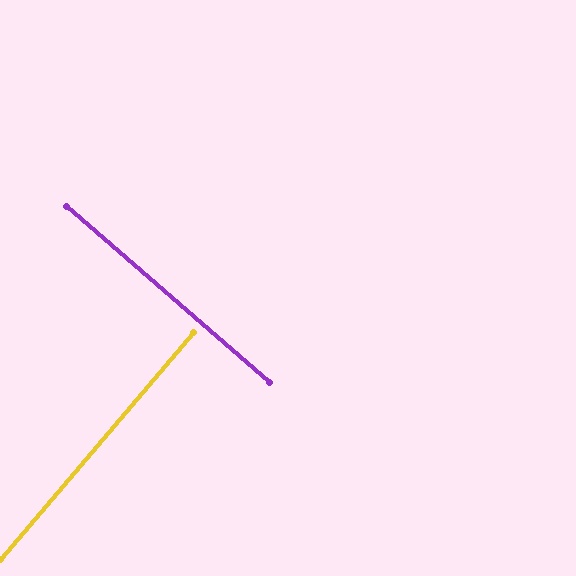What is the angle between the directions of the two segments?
Approximately 89 degrees.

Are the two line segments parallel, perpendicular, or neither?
Perpendicular — they meet at approximately 89°.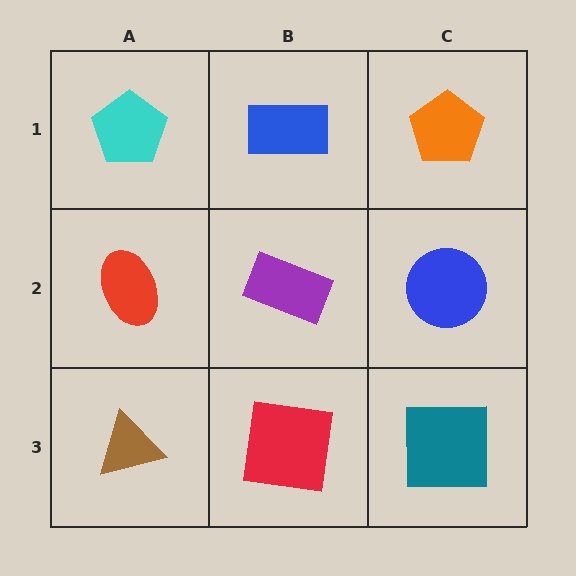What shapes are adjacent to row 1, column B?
A purple rectangle (row 2, column B), a cyan pentagon (row 1, column A), an orange pentagon (row 1, column C).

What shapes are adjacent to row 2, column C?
An orange pentagon (row 1, column C), a teal square (row 3, column C), a purple rectangle (row 2, column B).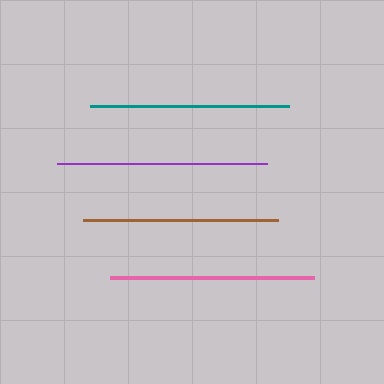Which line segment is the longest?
The purple line is the longest at approximately 210 pixels.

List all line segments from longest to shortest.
From longest to shortest: purple, pink, teal, brown.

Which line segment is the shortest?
The brown line is the shortest at approximately 195 pixels.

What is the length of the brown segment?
The brown segment is approximately 195 pixels long.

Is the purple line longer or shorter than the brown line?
The purple line is longer than the brown line.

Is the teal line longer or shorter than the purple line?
The purple line is longer than the teal line.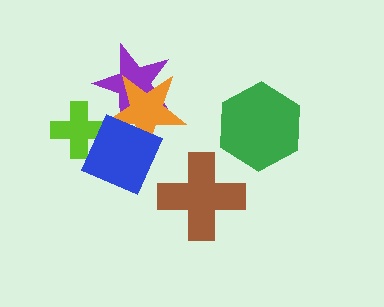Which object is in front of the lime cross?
The blue diamond is in front of the lime cross.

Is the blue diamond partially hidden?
No, no other shape covers it.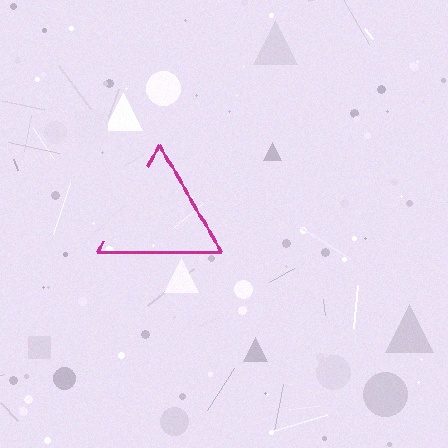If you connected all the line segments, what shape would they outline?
They would outline a triangle.